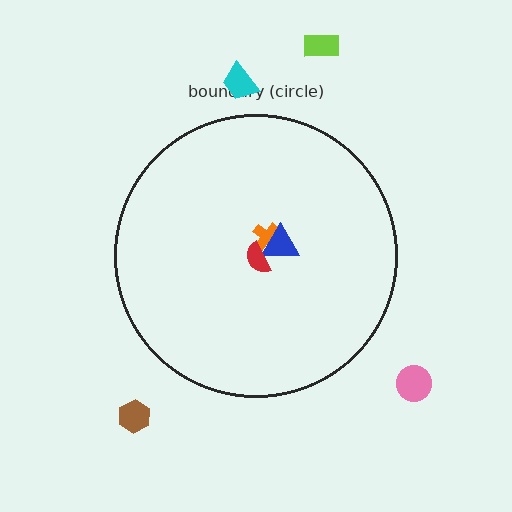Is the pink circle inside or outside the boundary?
Outside.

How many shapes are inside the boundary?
3 inside, 4 outside.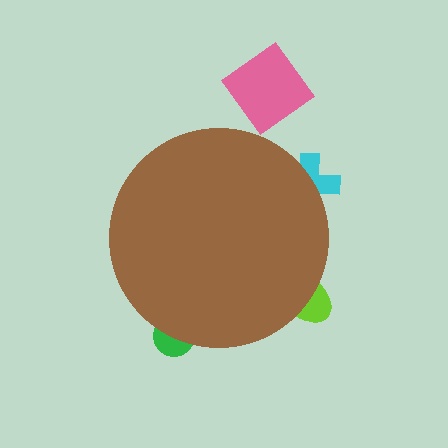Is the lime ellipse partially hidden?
Yes, the lime ellipse is partially hidden behind the brown circle.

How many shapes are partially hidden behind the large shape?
3 shapes are partially hidden.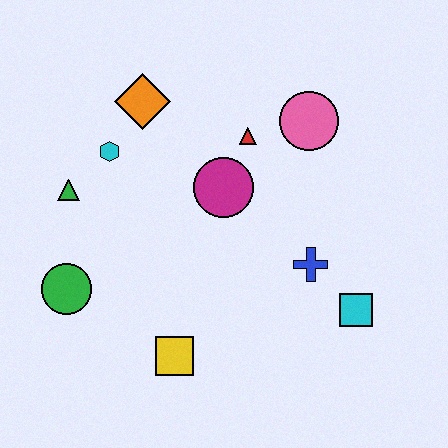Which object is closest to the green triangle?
The cyan hexagon is closest to the green triangle.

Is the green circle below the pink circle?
Yes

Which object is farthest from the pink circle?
The green circle is farthest from the pink circle.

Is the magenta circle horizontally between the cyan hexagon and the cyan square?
Yes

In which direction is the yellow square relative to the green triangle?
The yellow square is below the green triangle.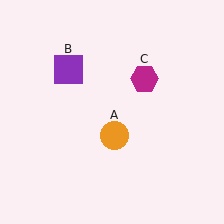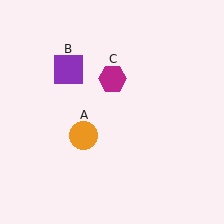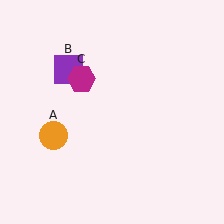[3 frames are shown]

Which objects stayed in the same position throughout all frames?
Purple square (object B) remained stationary.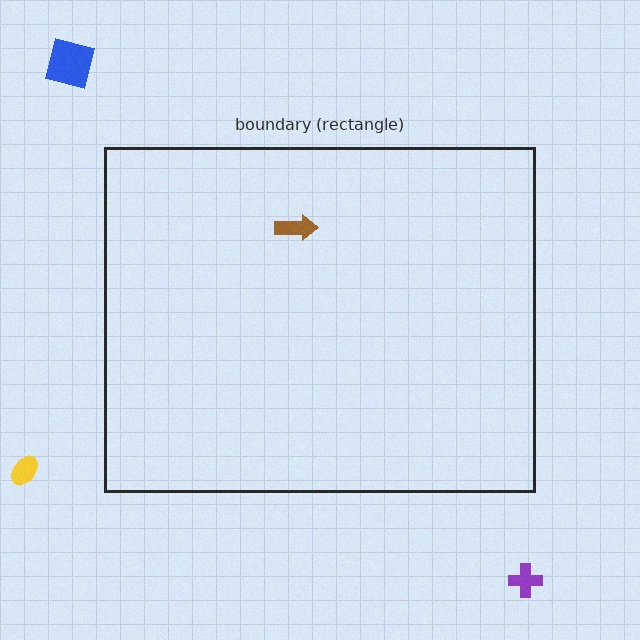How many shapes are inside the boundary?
1 inside, 3 outside.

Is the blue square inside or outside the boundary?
Outside.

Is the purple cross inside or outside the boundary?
Outside.